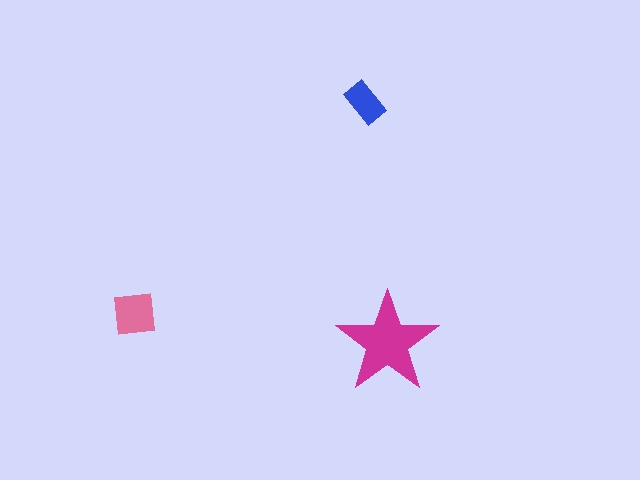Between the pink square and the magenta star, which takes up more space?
The magenta star.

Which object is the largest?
The magenta star.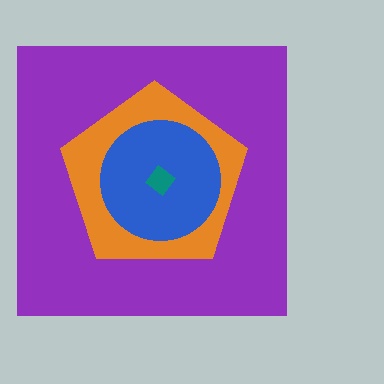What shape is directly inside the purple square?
The orange pentagon.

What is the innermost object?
The teal diamond.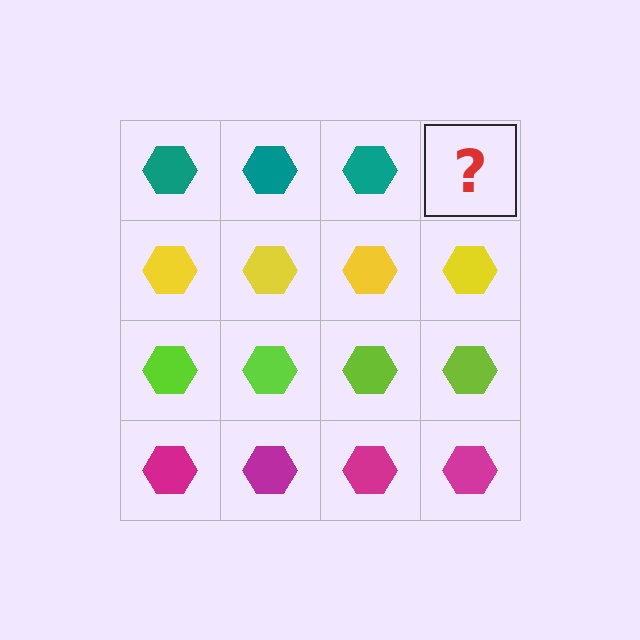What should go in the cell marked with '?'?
The missing cell should contain a teal hexagon.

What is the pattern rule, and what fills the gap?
The rule is that each row has a consistent color. The gap should be filled with a teal hexagon.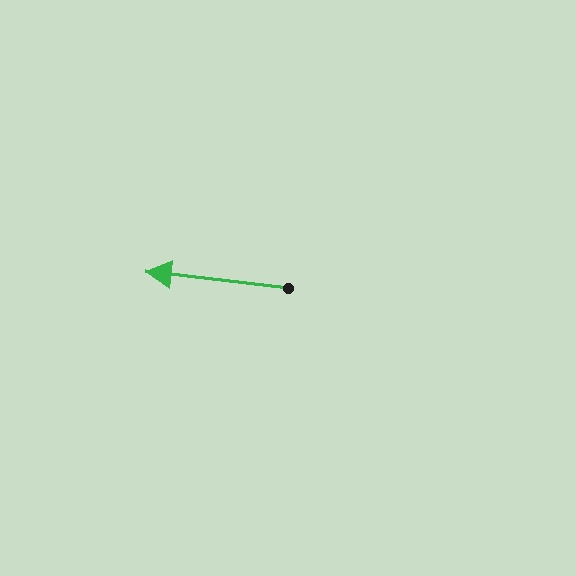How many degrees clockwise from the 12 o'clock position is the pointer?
Approximately 277 degrees.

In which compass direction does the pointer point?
West.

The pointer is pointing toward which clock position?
Roughly 9 o'clock.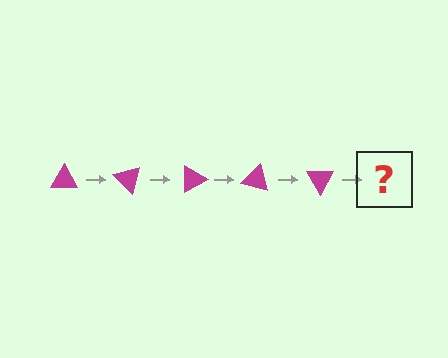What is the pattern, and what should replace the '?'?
The pattern is that the triangle rotates 45 degrees each step. The '?' should be a magenta triangle rotated 225 degrees.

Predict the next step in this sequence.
The next step is a magenta triangle rotated 225 degrees.